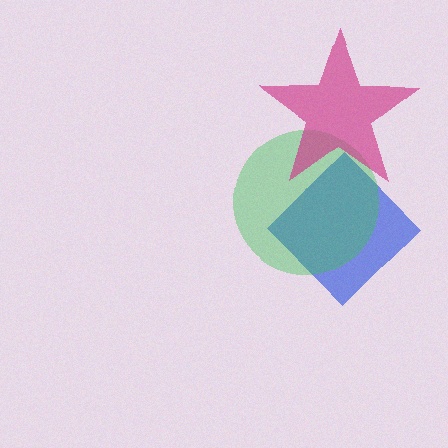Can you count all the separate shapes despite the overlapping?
Yes, there are 3 separate shapes.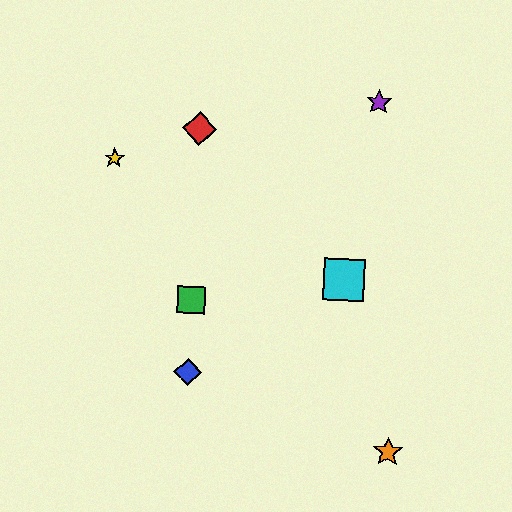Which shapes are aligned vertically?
The red diamond, the blue diamond, the green square are aligned vertically.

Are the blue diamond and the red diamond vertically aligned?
Yes, both are at x≈188.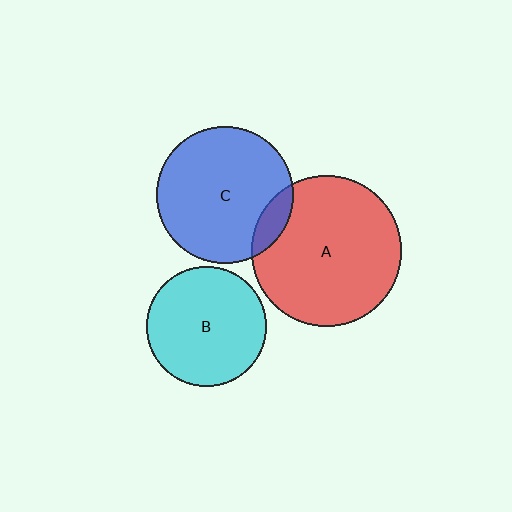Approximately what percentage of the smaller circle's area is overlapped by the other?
Approximately 10%.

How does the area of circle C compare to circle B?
Approximately 1.3 times.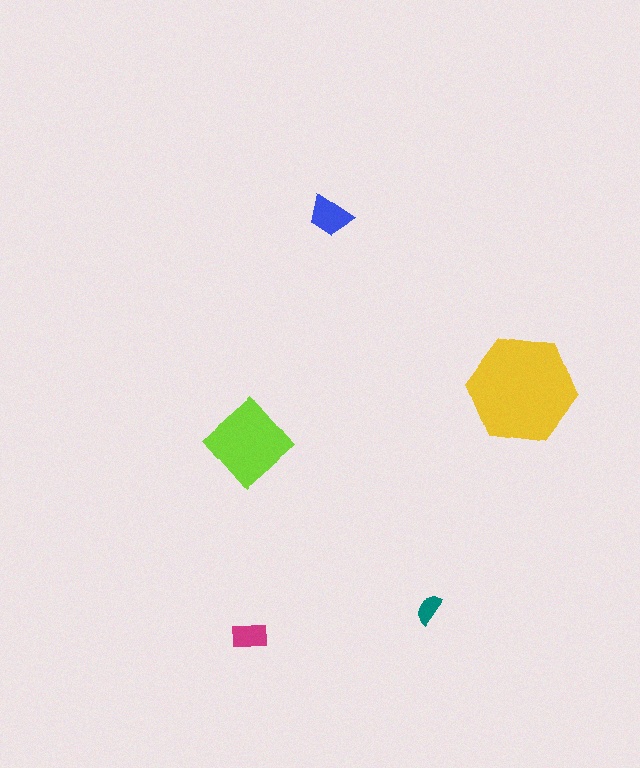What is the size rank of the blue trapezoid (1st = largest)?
3rd.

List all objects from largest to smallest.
The yellow hexagon, the lime diamond, the blue trapezoid, the magenta rectangle, the teal semicircle.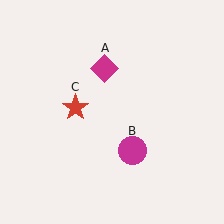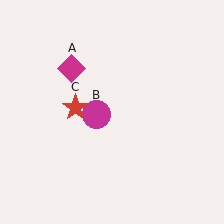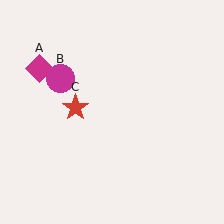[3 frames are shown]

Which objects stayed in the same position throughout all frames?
Red star (object C) remained stationary.